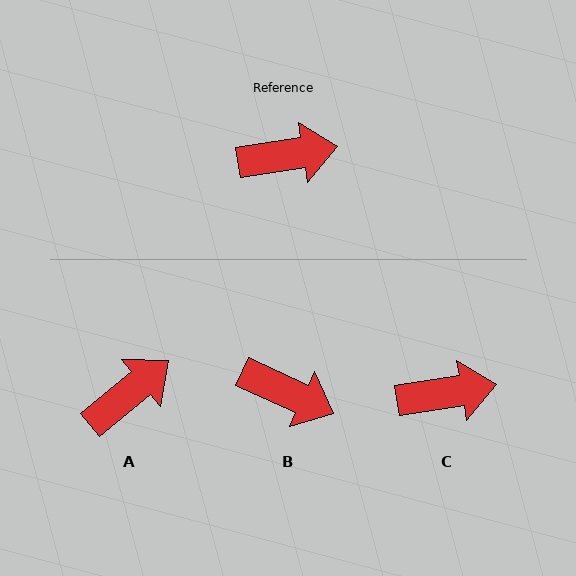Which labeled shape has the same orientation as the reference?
C.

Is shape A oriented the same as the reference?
No, it is off by about 30 degrees.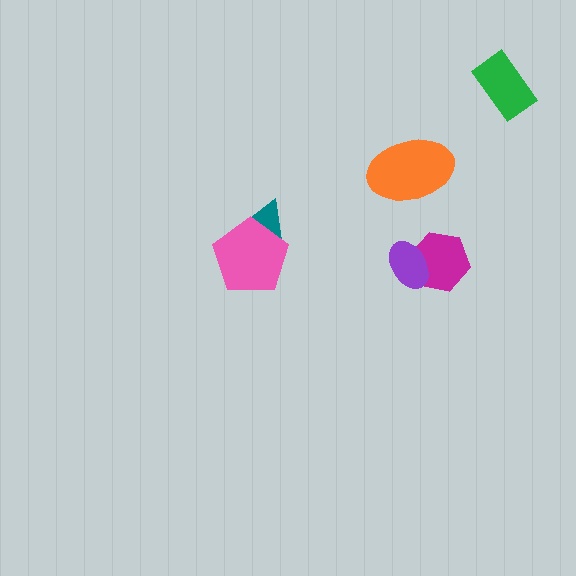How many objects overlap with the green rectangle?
0 objects overlap with the green rectangle.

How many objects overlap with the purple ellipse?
1 object overlaps with the purple ellipse.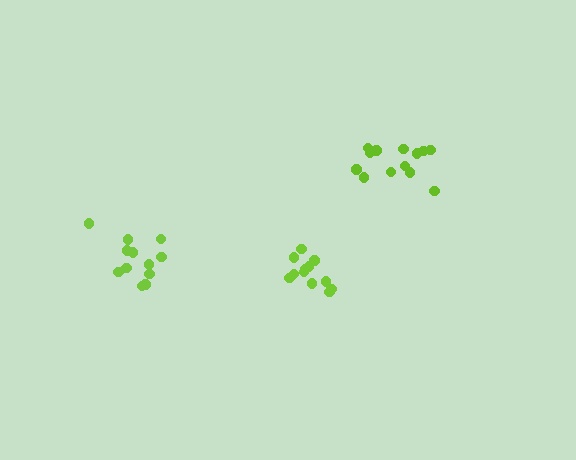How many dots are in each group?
Group 1: 12 dots, Group 2: 12 dots, Group 3: 13 dots (37 total).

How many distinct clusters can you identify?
There are 3 distinct clusters.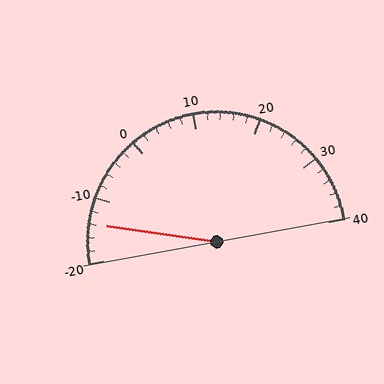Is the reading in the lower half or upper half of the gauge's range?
The reading is in the lower half of the range (-20 to 40).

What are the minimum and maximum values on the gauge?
The gauge ranges from -20 to 40.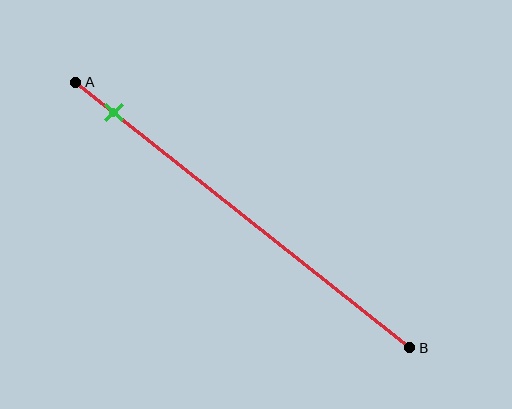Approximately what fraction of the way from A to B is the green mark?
The green mark is approximately 10% of the way from A to B.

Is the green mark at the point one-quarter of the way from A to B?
No, the mark is at about 10% from A, not at the 25% one-quarter point.